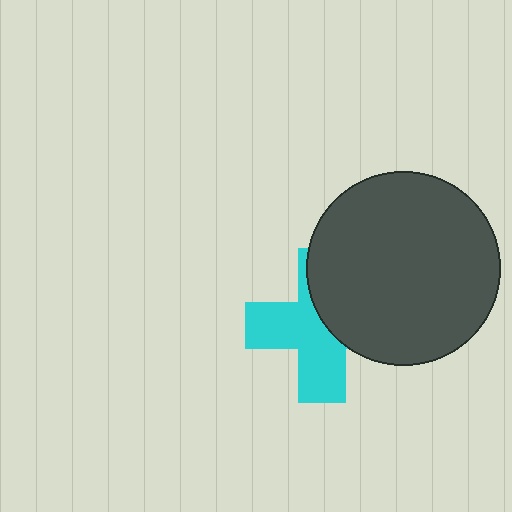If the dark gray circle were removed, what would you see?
You would see the complete cyan cross.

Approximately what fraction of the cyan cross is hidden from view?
Roughly 44% of the cyan cross is hidden behind the dark gray circle.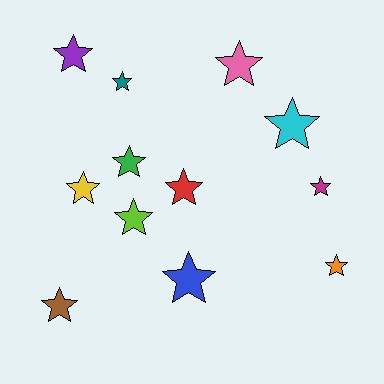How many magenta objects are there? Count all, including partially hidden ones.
There is 1 magenta object.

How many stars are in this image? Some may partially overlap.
There are 12 stars.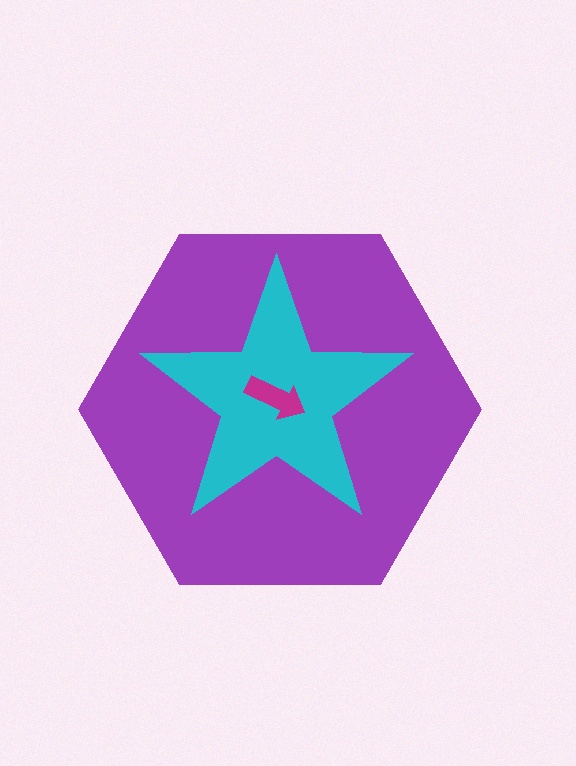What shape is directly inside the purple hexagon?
The cyan star.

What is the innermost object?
The magenta arrow.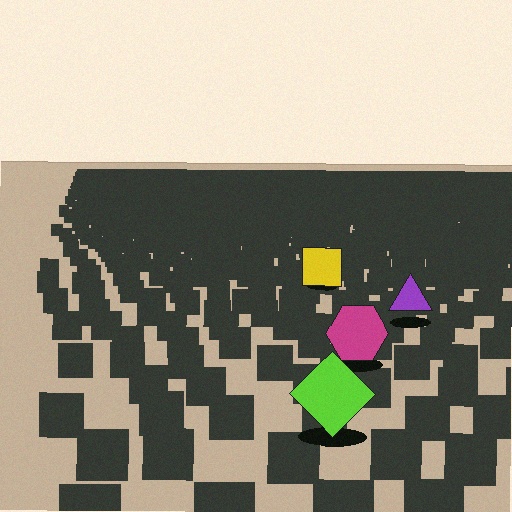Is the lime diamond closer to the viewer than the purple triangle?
Yes. The lime diamond is closer — you can tell from the texture gradient: the ground texture is coarser near it.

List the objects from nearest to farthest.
From nearest to farthest: the lime diamond, the magenta hexagon, the purple triangle, the yellow square.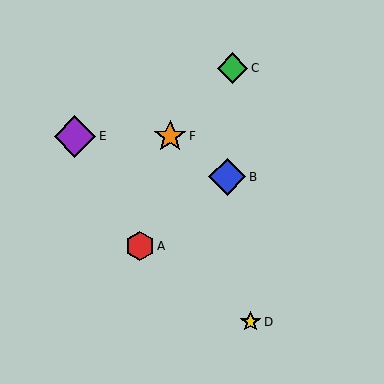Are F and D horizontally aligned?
No, F is at y≈136 and D is at y≈322.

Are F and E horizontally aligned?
Yes, both are at y≈136.